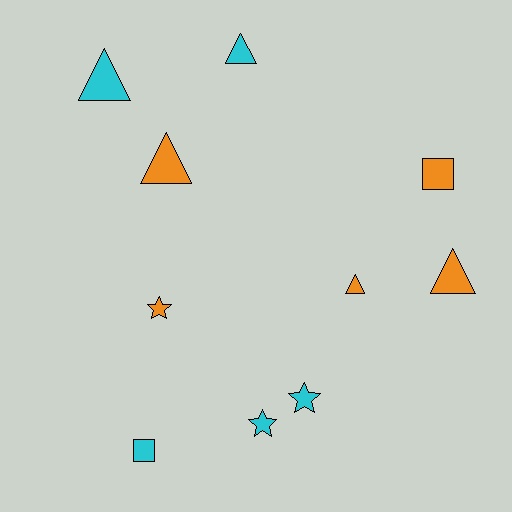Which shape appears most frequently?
Triangle, with 5 objects.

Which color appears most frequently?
Cyan, with 5 objects.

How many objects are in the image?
There are 10 objects.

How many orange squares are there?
There is 1 orange square.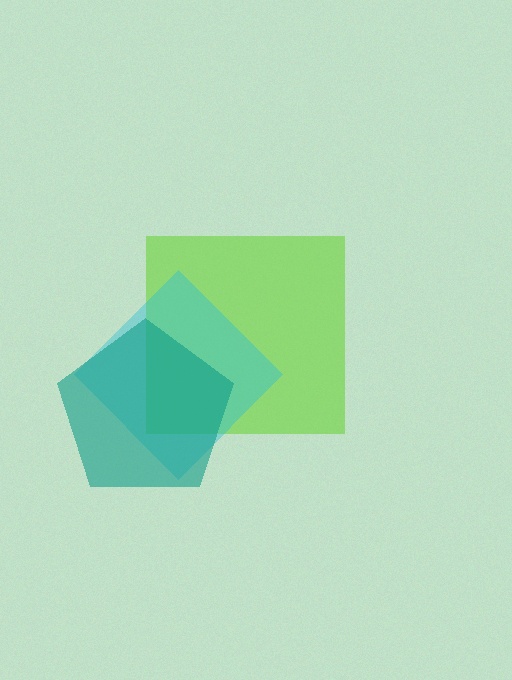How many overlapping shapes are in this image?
There are 3 overlapping shapes in the image.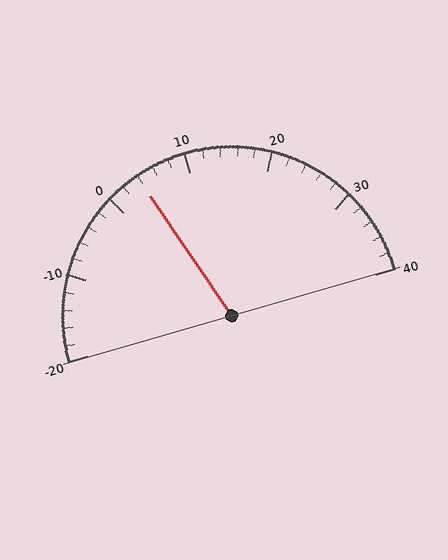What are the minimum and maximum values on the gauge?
The gauge ranges from -20 to 40.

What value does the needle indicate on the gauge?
The needle indicates approximately 4.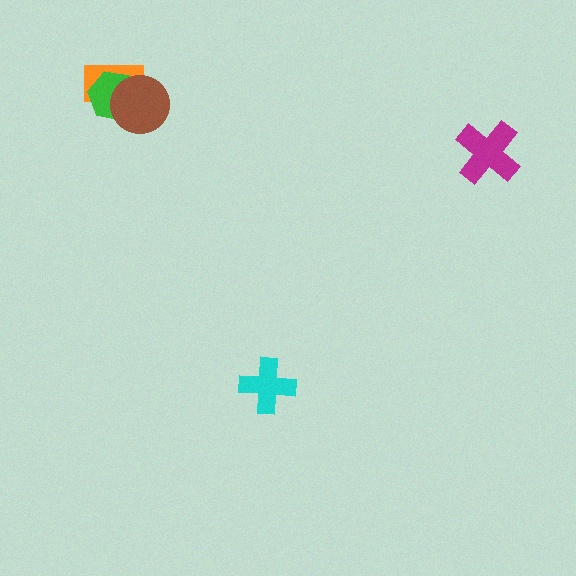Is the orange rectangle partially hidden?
Yes, it is partially covered by another shape.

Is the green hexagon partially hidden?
Yes, it is partially covered by another shape.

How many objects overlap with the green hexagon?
2 objects overlap with the green hexagon.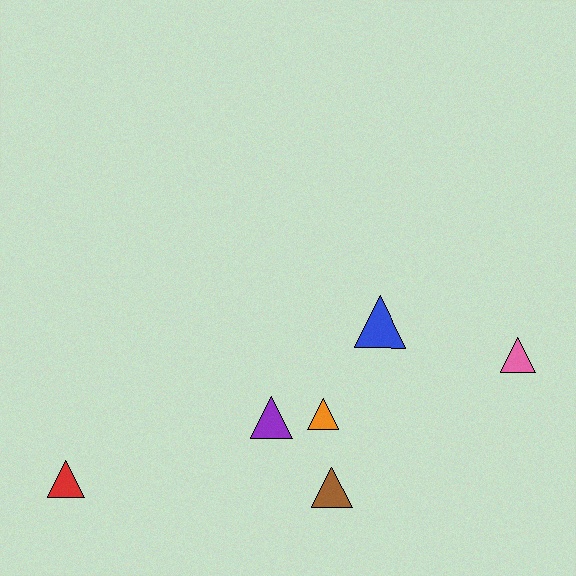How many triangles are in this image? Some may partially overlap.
There are 6 triangles.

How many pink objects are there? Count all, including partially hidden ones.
There is 1 pink object.